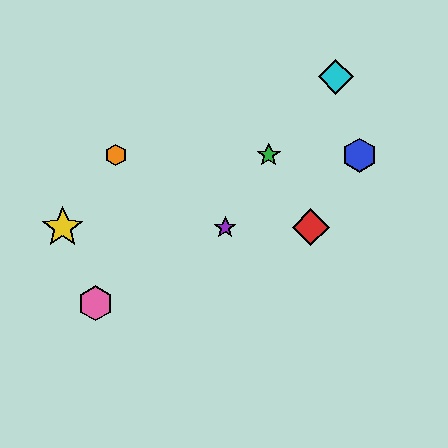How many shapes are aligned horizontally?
3 shapes (the blue hexagon, the green star, the orange hexagon) are aligned horizontally.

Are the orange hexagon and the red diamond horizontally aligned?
No, the orange hexagon is at y≈155 and the red diamond is at y≈227.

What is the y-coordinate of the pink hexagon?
The pink hexagon is at y≈303.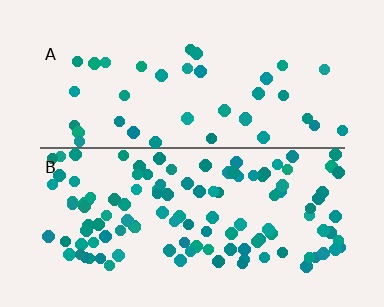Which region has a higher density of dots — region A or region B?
B (the bottom).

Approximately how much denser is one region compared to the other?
Approximately 3.1× — region B over region A.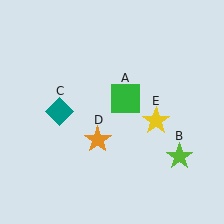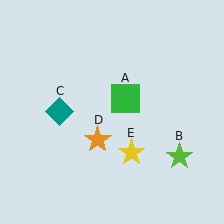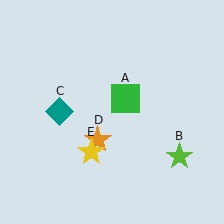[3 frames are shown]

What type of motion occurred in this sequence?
The yellow star (object E) rotated clockwise around the center of the scene.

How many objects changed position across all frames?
1 object changed position: yellow star (object E).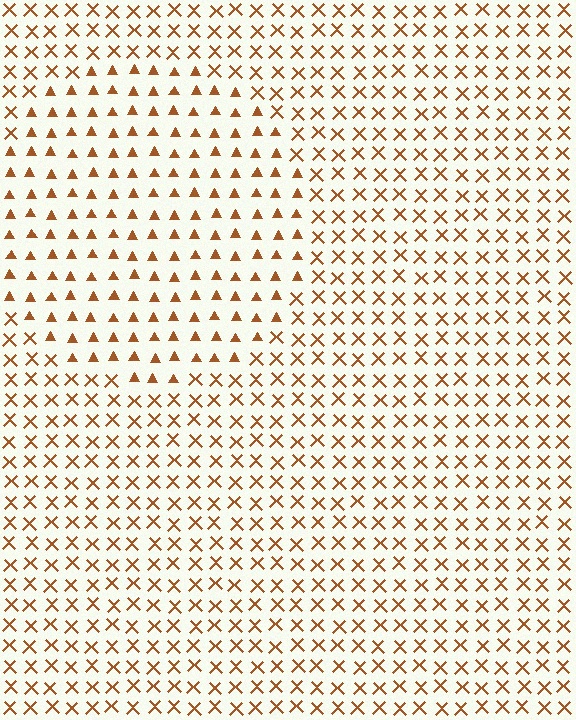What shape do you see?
I see a circle.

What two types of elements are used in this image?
The image uses triangles inside the circle region and X marks outside it.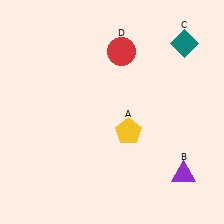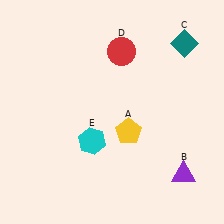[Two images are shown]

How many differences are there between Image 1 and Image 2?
There is 1 difference between the two images.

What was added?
A cyan hexagon (E) was added in Image 2.